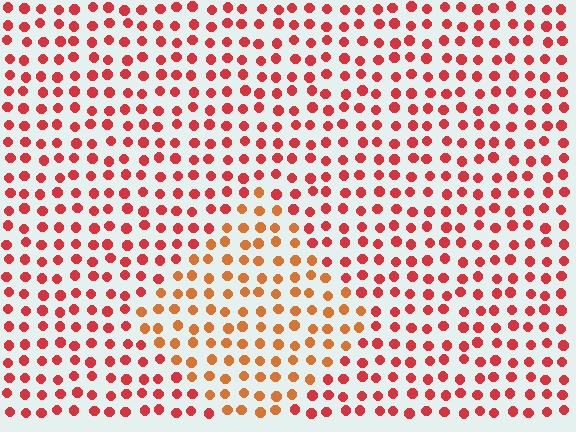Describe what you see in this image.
The image is filled with small red elements in a uniform arrangement. A diamond-shaped region is visible where the elements are tinted to a slightly different hue, forming a subtle color boundary.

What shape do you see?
I see a diamond.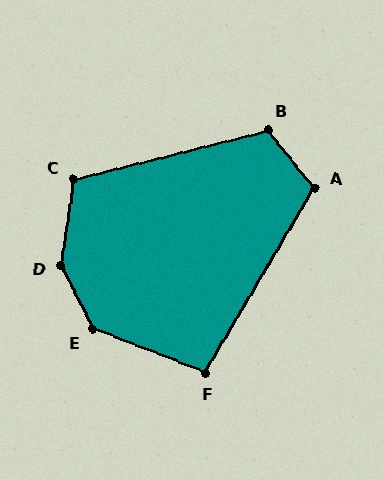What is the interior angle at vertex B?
Approximately 115 degrees (obtuse).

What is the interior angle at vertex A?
Approximately 110 degrees (obtuse).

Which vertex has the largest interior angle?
D, at approximately 146 degrees.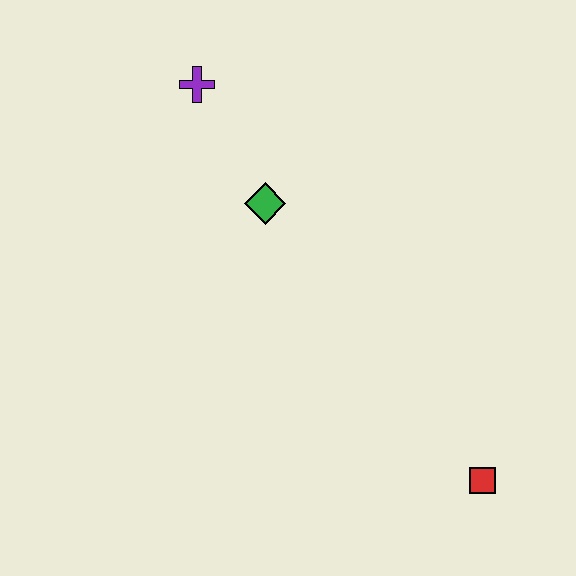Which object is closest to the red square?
The green diamond is closest to the red square.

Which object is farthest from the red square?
The purple cross is farthest from the red square.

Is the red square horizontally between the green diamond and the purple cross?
No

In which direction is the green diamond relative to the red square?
The green diamond is above the red square.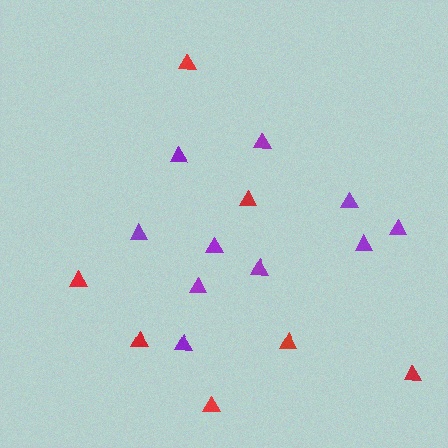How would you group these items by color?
There are 2 groups: one group of red triangles (7) and one group of purple triangles (10).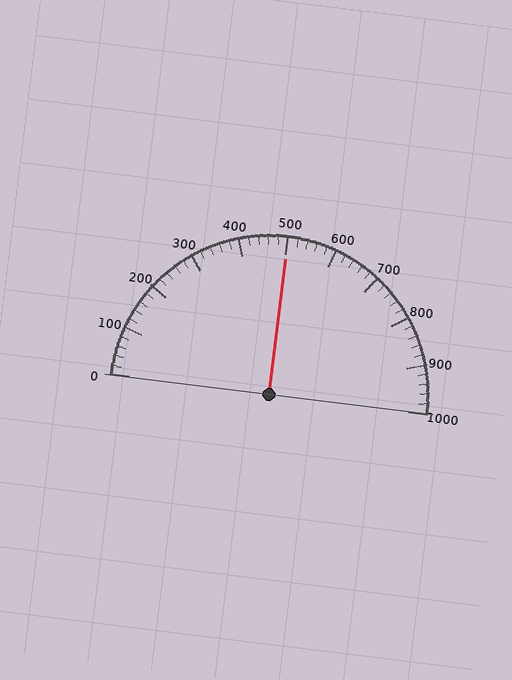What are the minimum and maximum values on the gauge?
The gauge ranges from 0 to 1000.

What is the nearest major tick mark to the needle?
The nearest major tick mark is 500.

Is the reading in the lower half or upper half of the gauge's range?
The reading is in the upper half of the range (0 to 1000).